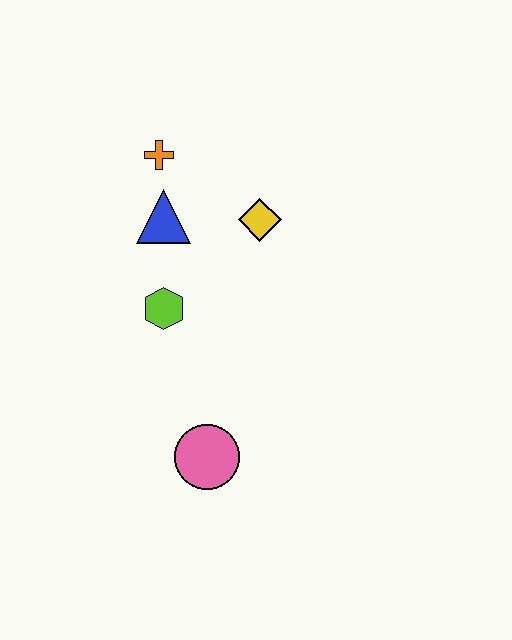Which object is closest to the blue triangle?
The orange cross is closest to the blue triangle.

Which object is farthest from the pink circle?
The orange cross is farthest from the pink circle.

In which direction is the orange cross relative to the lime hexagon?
The orange cross is above the lime hexagon.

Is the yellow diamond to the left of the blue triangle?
No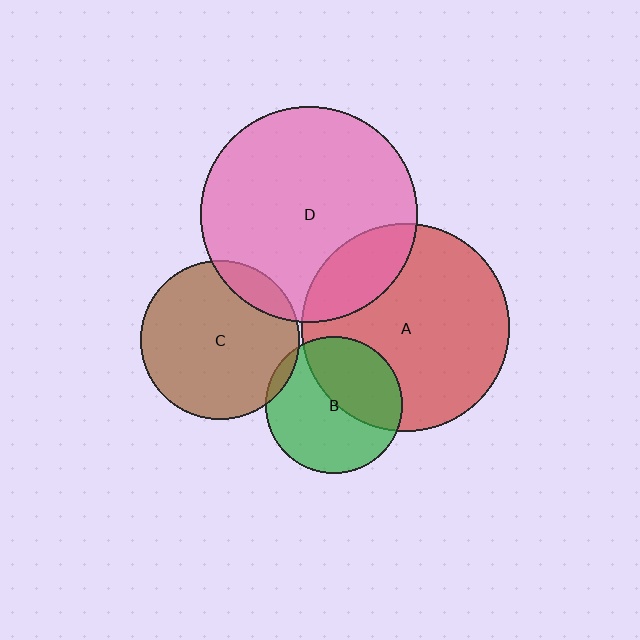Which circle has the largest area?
Circle D (pink).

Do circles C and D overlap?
Yes.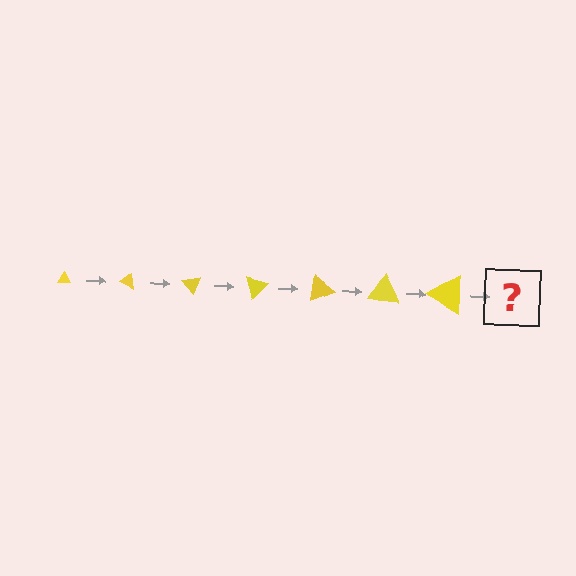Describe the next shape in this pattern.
It should be a triangle, larger than the previous one and rotated 175 degrees from the start.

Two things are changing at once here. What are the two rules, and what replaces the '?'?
The two rules are that the triangle grows larger each step and it rotates 25 degrees each step. The '?' should be a triangle, larger than the previous one and rotated 175 degrees from the start.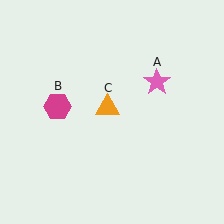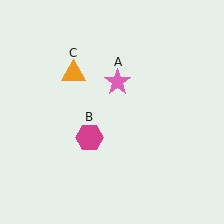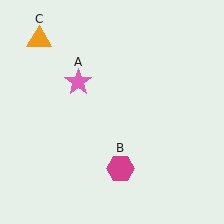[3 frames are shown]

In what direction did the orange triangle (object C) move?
The orange triangle (object C) moved up and to the left.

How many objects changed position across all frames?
3 objects changed position: pink star (object A), magenta hexagon (object B), orange triangle (object C).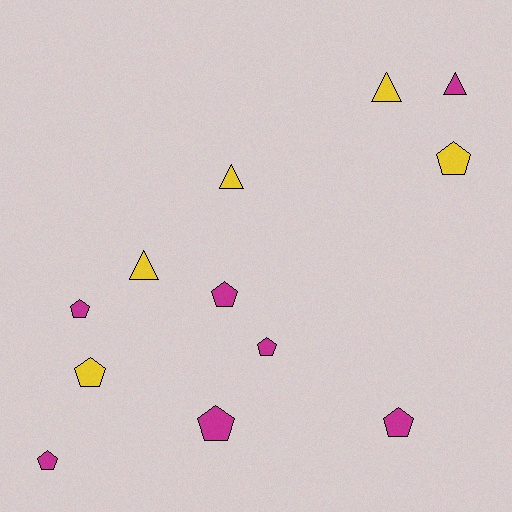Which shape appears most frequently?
Pentagon, with 8 objects.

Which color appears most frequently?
Magenta, with 7 objects.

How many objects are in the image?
There are 12 objects.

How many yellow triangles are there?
There are 3 yellow triangles.